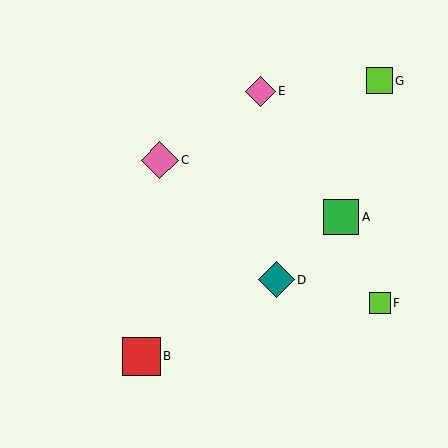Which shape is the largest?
The red square (labeled B) is the largest.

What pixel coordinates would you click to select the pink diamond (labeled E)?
Click at (260, 92) to select the pink diamond E.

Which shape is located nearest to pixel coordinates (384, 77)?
The lime square (labeled G) at (379, 81) is nearest to that location.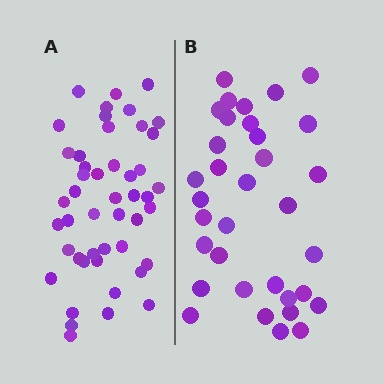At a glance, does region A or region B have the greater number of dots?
Region A (the left region) has more dots.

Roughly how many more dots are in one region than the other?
Region A has approximately 15 more dots than region B.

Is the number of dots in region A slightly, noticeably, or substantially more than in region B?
Region A has noticeably more, but not dramatically so. The ratio is roughly 1.4 to 1.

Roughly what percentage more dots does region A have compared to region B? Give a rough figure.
About 40% more.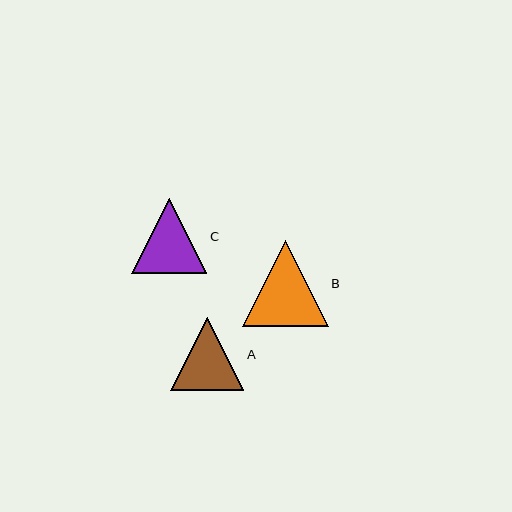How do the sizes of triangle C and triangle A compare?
Triangle C and triangle A are approximately the same size.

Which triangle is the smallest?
Triangle A is the smallest with a size of approximately 73 pixels.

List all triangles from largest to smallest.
From largest to smallest: B, C, A.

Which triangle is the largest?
Triangle B is the largest with a size of approximately 86 pixels.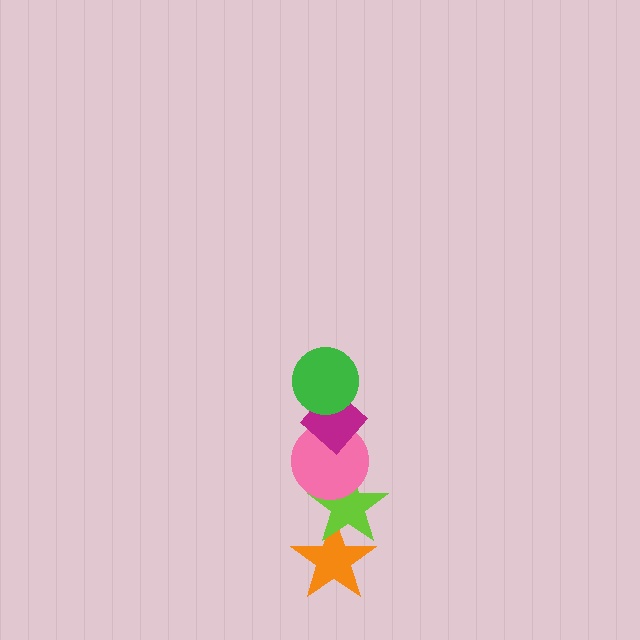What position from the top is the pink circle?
The pink circle is 3rd from the top.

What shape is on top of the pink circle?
The magenta diamond is on top of the pink circle.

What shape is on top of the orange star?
The lime star is on top of the orange star.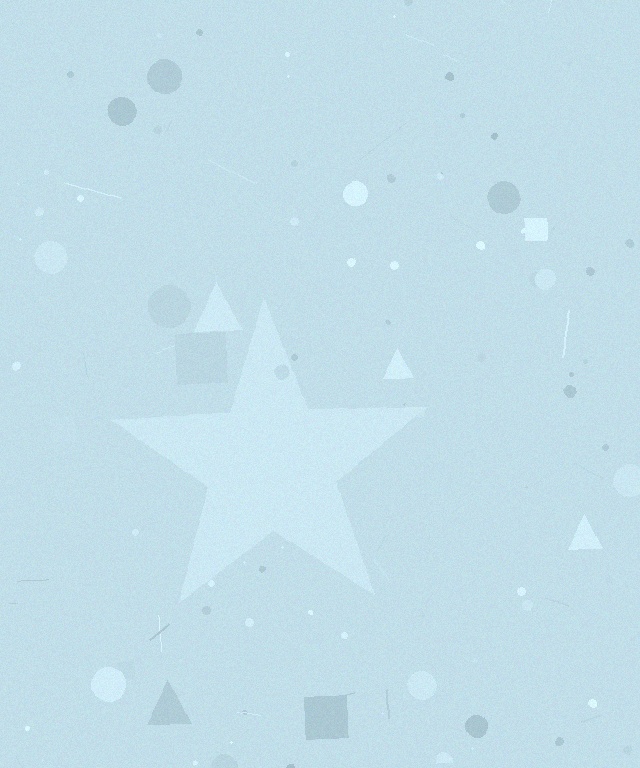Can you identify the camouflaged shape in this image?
The camouflaged shape is a star.